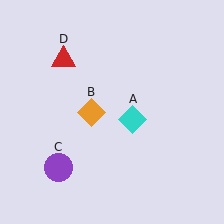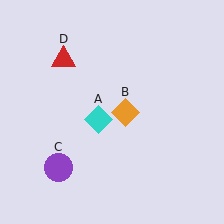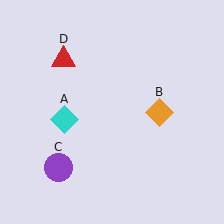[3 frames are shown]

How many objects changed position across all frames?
2 objects changed position: cyan diamond (object A), orange diamond (object B).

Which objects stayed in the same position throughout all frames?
Purple circle (object C) and red triangle (object D) remained stationary.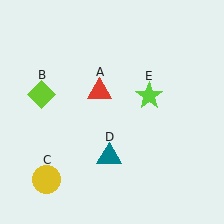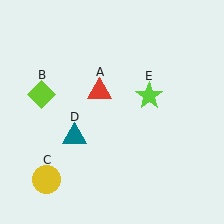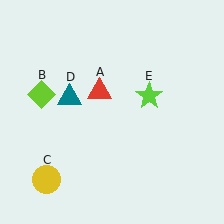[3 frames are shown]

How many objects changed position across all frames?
1 object changed position: teal triangle (object D).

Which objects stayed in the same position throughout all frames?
Red triangle (object A) and lime diamond (object B) and yellow circle (object C) and lime star (object E) remained stationary.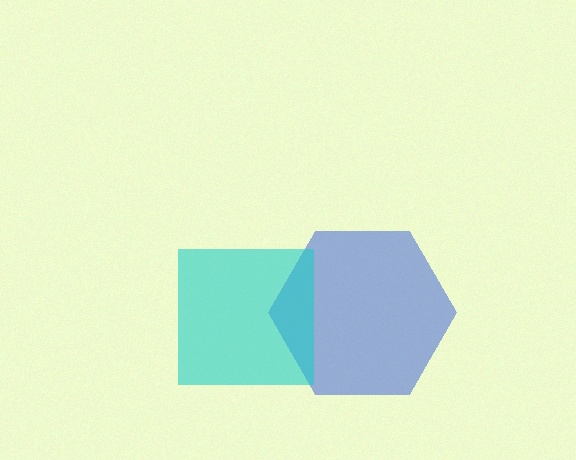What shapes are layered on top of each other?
The layered shapes are: a blue hexagon, a cyan square.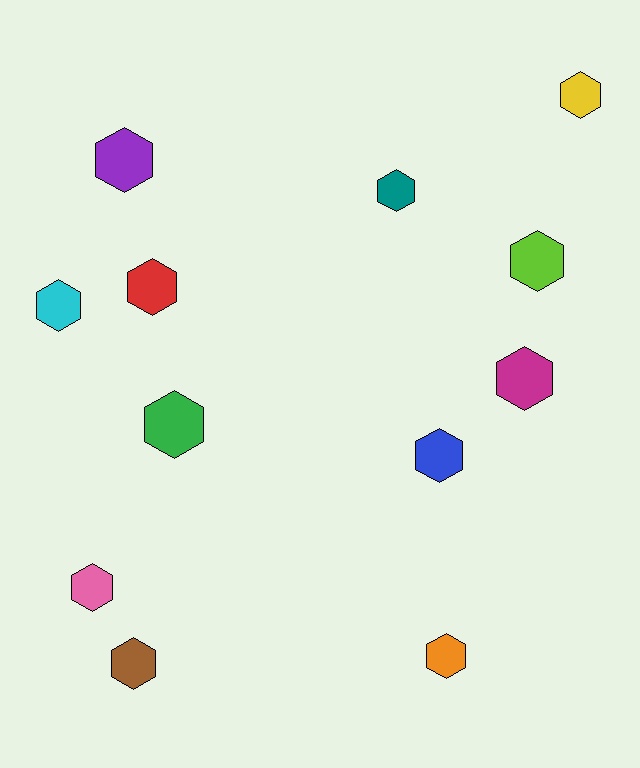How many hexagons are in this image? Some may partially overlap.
There are 12 hexagons.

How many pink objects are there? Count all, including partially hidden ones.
There is 1 pink object.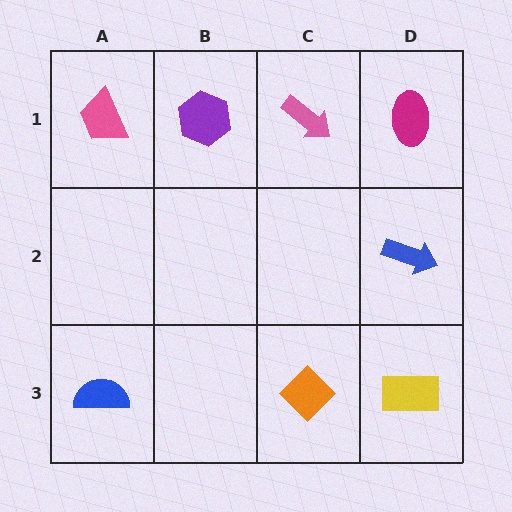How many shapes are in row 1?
4 shapes.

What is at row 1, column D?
A magenta ellipse.